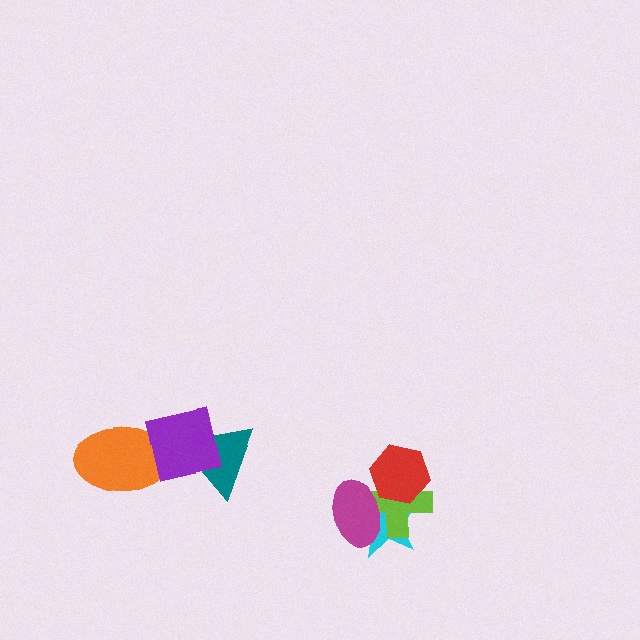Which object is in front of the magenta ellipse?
The red hexagon is in front of the magenta ellipse.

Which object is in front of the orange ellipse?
The purple square is in front of the orange ellipse.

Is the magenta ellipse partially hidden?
Yes, it is partially covered by another shape.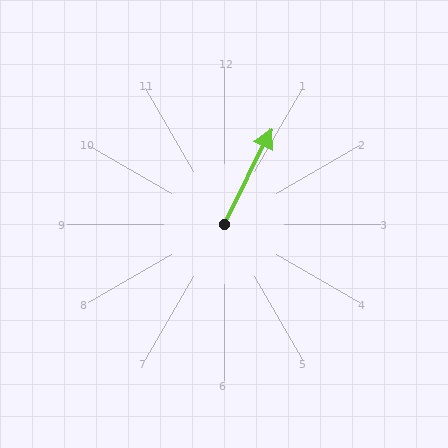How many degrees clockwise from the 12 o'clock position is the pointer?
Approximately 26 degrees.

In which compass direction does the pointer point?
Northeast.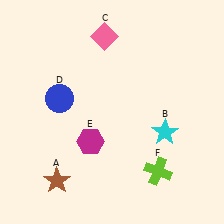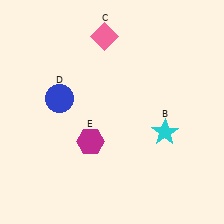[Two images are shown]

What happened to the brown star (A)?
The brown star (A) was removed in Image 2. It was in the bottom-left area of Image 1.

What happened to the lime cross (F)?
The lime cross (F) was removed in Image 2. It was in the bottom-right area of Image 1.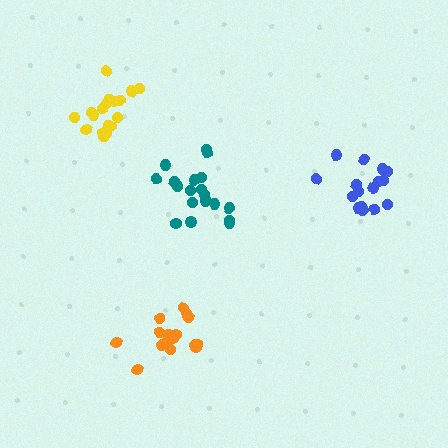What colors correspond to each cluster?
The clusters are colored: teal, orange, blue, yellow.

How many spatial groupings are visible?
There are 4 spatial groupings.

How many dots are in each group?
Group 1: 20 dots, Group 2: 16 dots, Group 3: 16 dots, Group 4: 18 dots (70 total).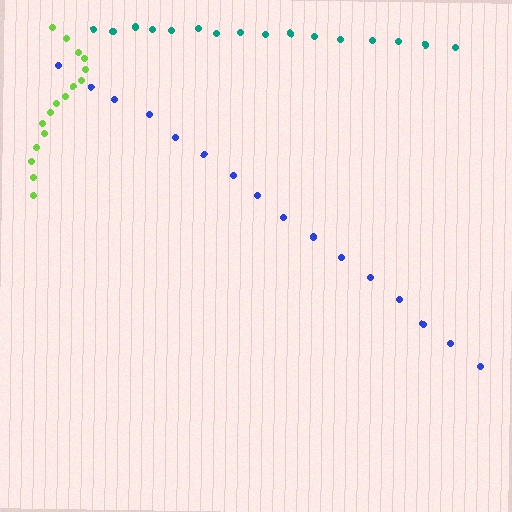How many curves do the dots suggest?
There are 3 distinct paths.